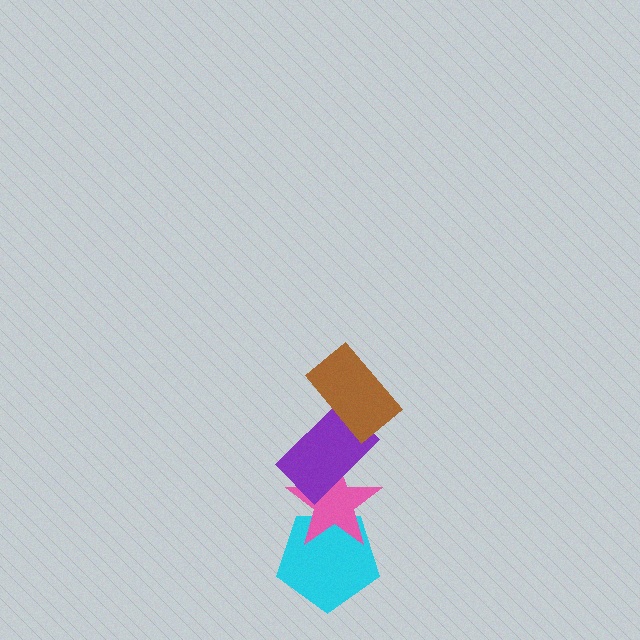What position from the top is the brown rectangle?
The brown rectangle is 1st from the top.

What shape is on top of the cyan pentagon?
The pink star is on top of the cyan pentagon.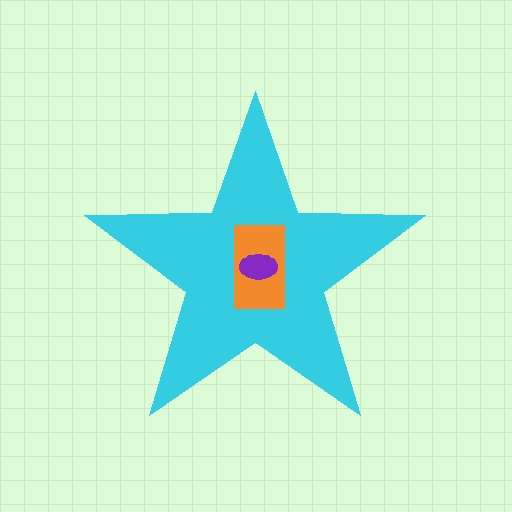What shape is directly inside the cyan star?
The orange rectangle.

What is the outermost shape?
The cyan star.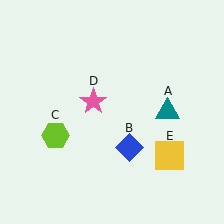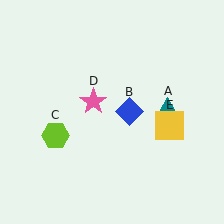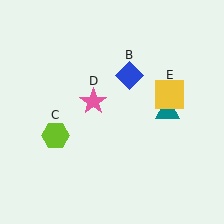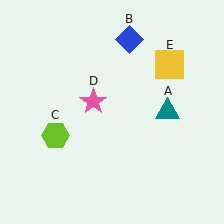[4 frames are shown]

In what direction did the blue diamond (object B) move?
The blue diamond (object B) moved up.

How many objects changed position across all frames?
2 objects changed position: blue diamond (object B), yellow square (object E).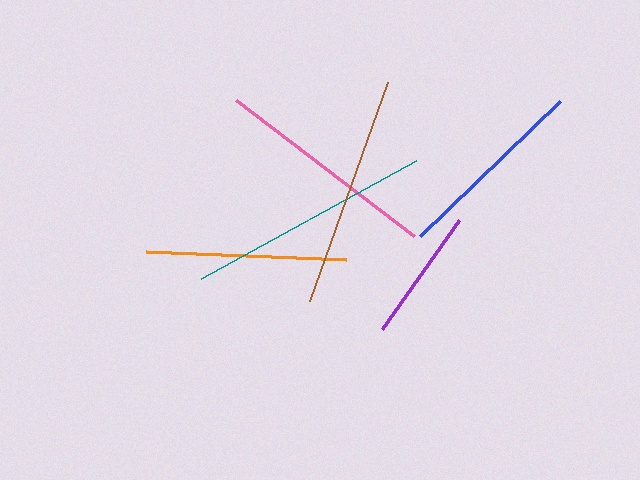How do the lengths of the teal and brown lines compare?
The teal and brown lines are approximately the same length.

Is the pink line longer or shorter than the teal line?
The teal line is longer than the pink line.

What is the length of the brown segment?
The brown segment is approximately 232 pixels long.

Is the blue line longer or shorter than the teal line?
The teal line is longer than the blue line.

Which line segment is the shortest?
The purple line is the shortest at approximately 134 pixels.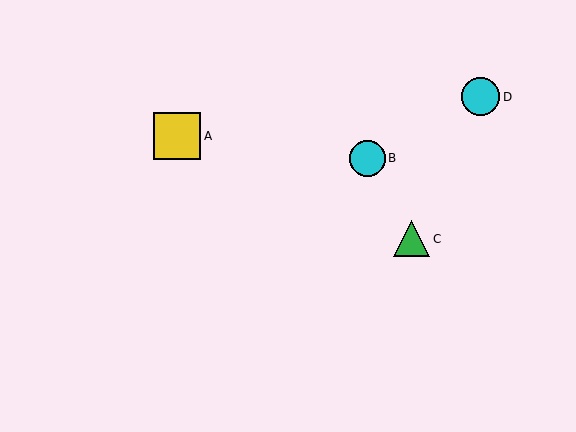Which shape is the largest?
The yellow square (labeled A) is the largest.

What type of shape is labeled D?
Shape D is a cyan circle.